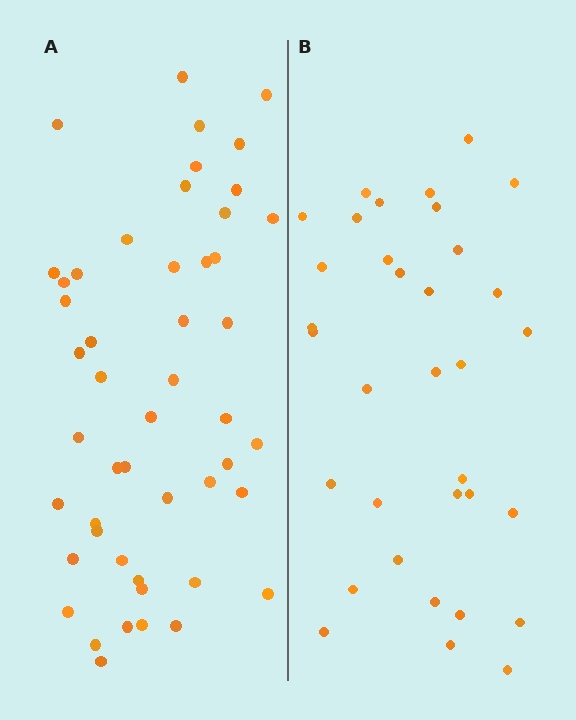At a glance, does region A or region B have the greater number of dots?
Region A (the left region) has more dots.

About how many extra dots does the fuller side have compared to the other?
Region A has approximately 15 more dots than region B.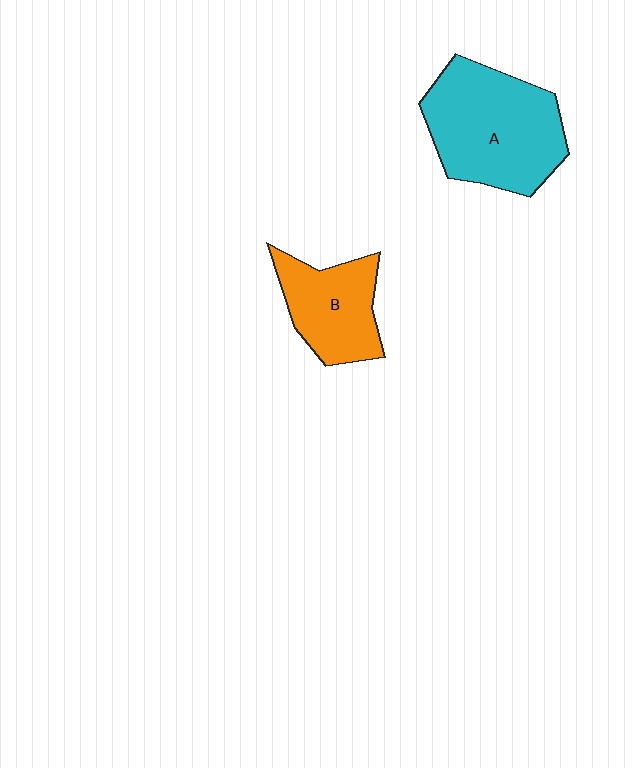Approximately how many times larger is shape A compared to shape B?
Approximately 1.6 times.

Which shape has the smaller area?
Shape B (orange).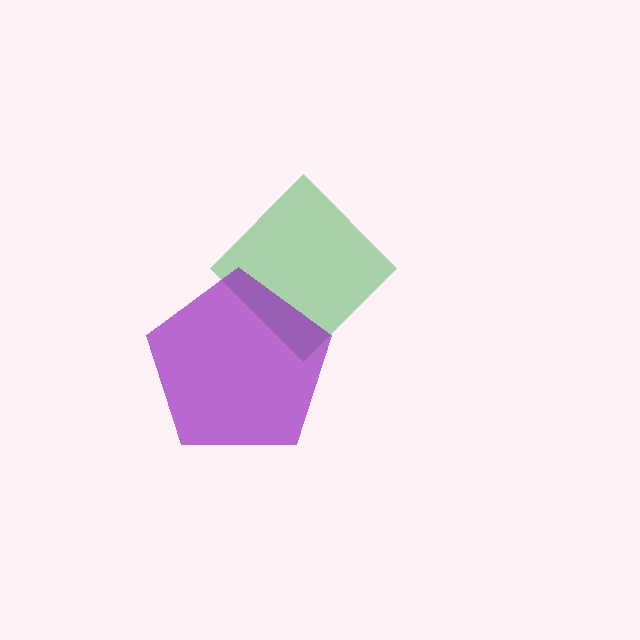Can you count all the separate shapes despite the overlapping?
Yes, there are 2 separate shapes.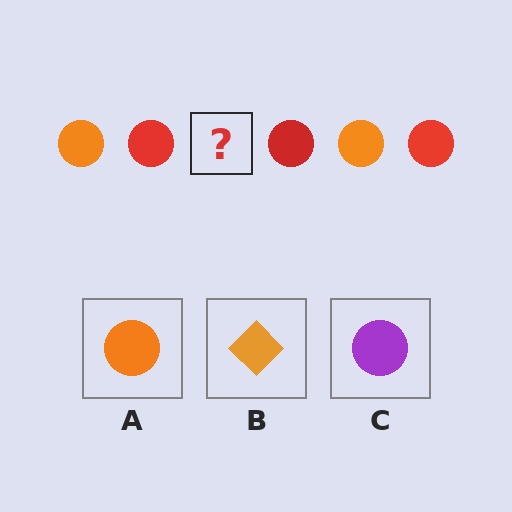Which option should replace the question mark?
Option A.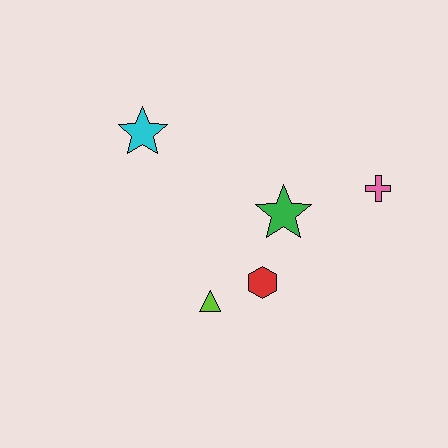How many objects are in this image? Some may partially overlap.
There are 5 objects.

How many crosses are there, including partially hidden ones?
There is 1 cross.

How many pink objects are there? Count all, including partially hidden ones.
There is 1 pink object.